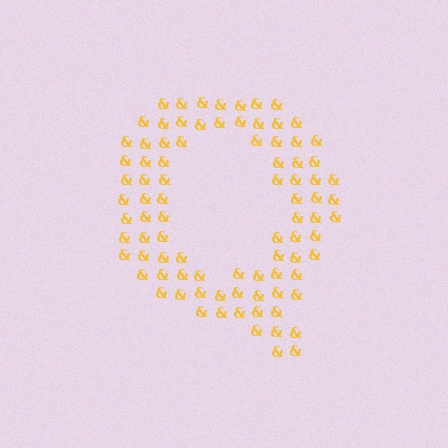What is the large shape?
The large shape is the letter Q.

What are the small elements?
The small elements are ampersands.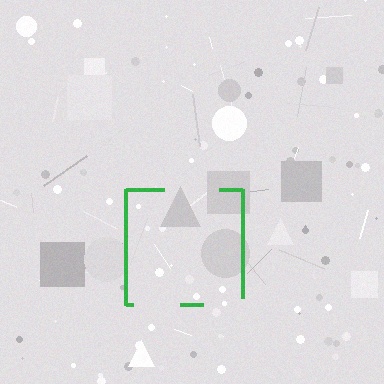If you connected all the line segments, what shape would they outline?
They would outline a square.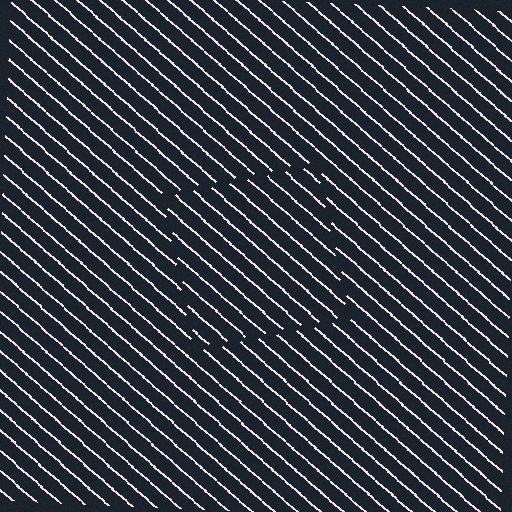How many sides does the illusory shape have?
4 sides — the line-ends trace a square.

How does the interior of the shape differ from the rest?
The interior of the shape contains the same grating, shifted by half a period — the contour is defined by the phase discontinuity where line-ends from the inner and outer gratings abut.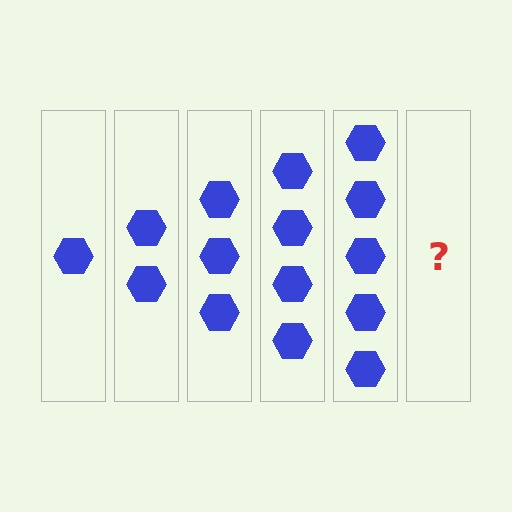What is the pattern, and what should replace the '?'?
The pattern is that each step adds one more hexagon. The '?' should be 6 hexagons.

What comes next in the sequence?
The next element should be 6 hexagons.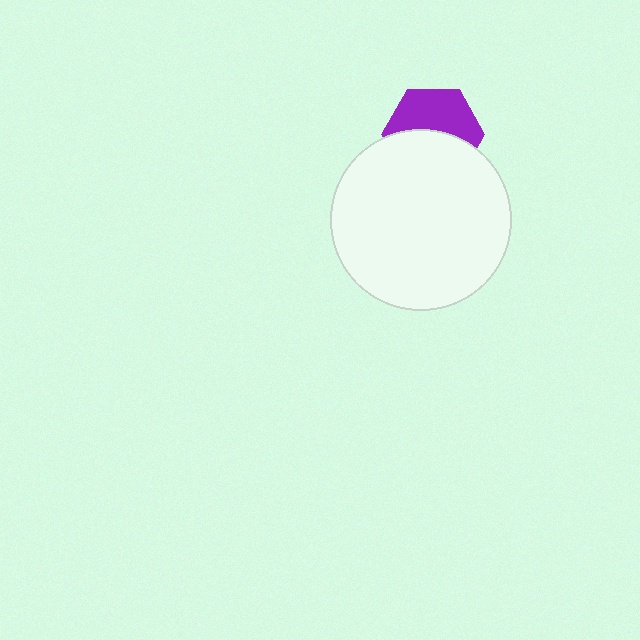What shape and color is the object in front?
The object in front is a white circle.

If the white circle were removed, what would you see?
You would see the complete purple hexagon.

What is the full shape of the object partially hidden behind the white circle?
The partially hidden object is a purple hexagon.